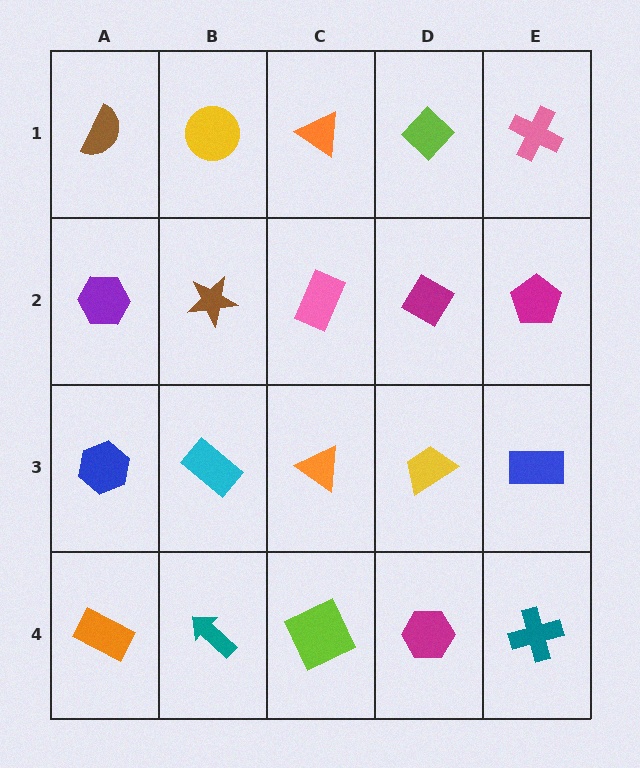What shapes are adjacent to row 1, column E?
A magenta pentagon (row 2, column E), a lime diamond (row 1, column D).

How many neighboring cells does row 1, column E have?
2.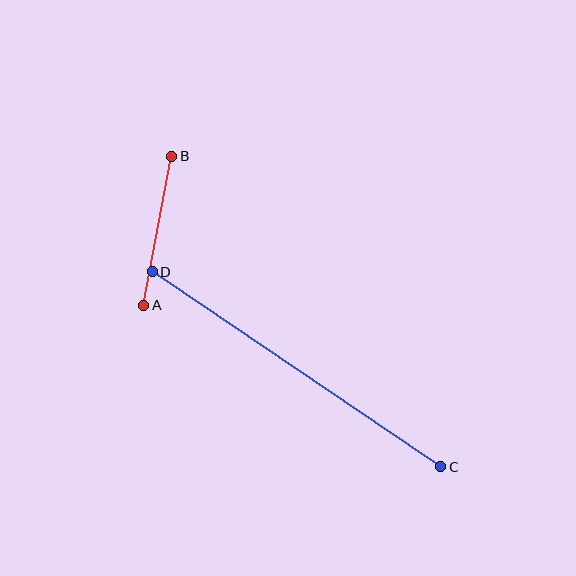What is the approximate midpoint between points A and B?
The midpoint is at approximately (158, 231) pixels.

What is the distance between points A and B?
The distance is approximately 152 pixels.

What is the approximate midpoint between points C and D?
The midpoint is at approximately (296, 369) pixels.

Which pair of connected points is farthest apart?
Points C and D are farthest apart.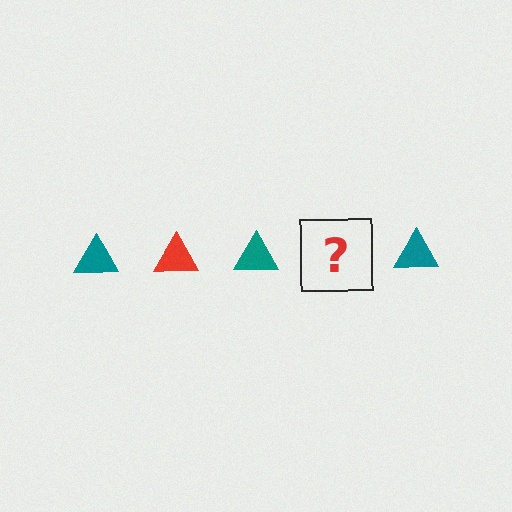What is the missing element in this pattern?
The missing element is a red triangle.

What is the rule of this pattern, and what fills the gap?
The rule is that the pattern cycles through teal, red triangles. The gap should be filled with a red triangle.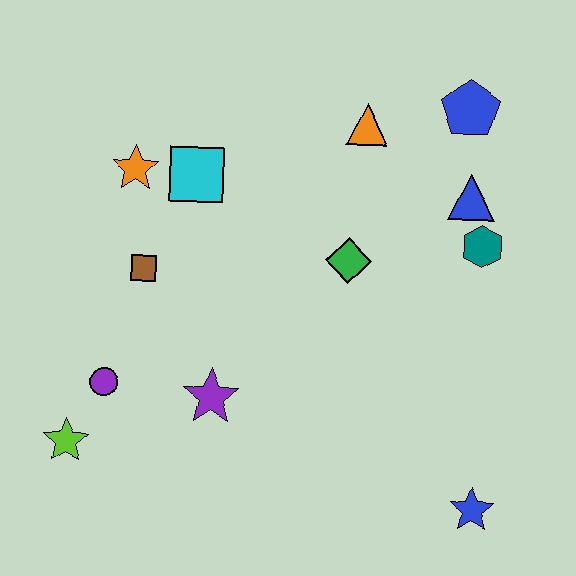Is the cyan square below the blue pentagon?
Yes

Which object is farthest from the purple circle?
The blue pentagon is farthest from the purple circle.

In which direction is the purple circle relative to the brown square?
The purple circle is below the brown square.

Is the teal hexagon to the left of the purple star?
No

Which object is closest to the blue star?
The teal hexagon is closest to the blue star.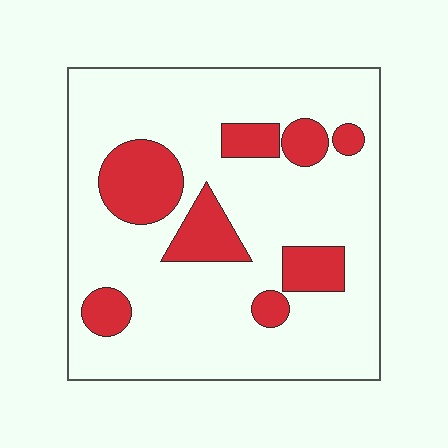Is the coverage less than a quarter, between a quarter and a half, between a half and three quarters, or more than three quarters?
Less than a quarter.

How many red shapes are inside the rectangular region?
8.